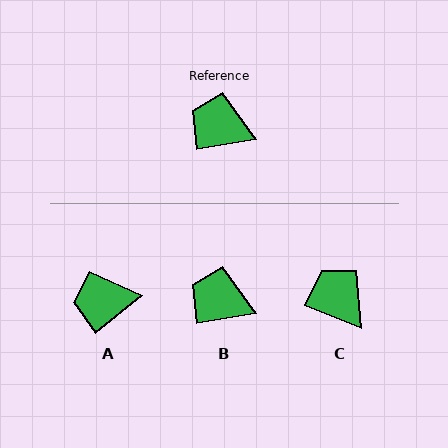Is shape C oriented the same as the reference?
No, it is off by about 31 degrees.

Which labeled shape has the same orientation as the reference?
B.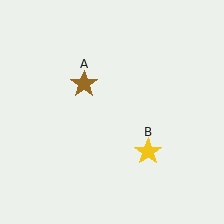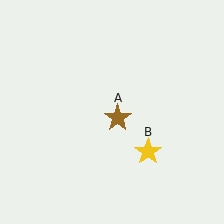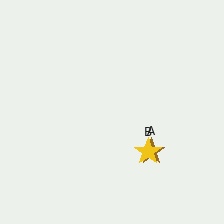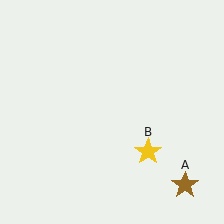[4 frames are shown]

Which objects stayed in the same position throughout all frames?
Yellow star (object B) remained stationary.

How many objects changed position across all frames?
1 object changed position: brown star (object A).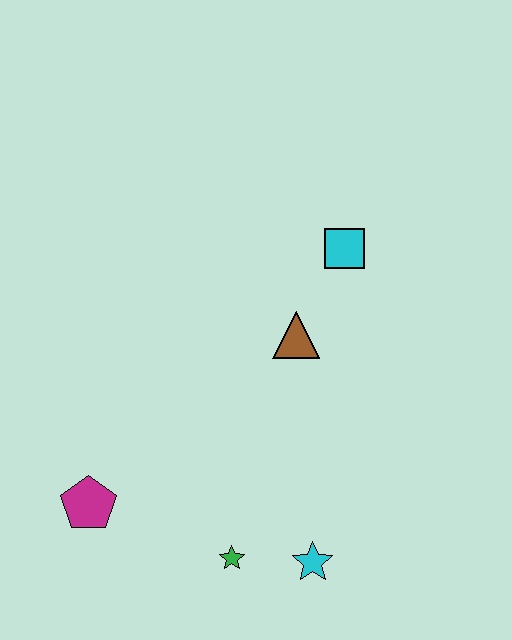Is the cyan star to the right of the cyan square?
No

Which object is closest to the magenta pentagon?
The green star is closest to the magenta pentagon.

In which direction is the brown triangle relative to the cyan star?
The brown triangle is above the cyan star.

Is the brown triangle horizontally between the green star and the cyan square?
Yes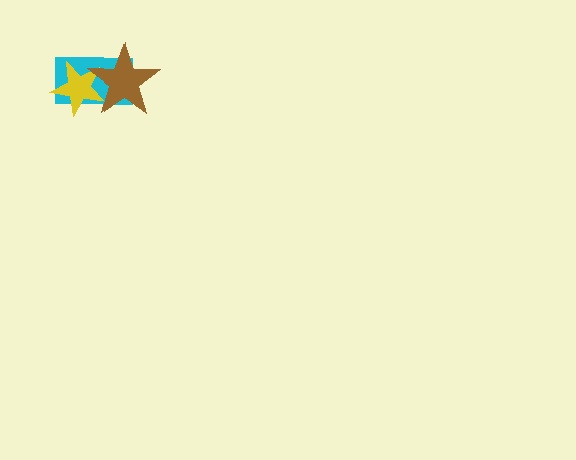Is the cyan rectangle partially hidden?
Yes, it is partially covered by another shape.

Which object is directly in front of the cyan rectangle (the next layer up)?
The yellow star is directly in front of the cyan rectangle.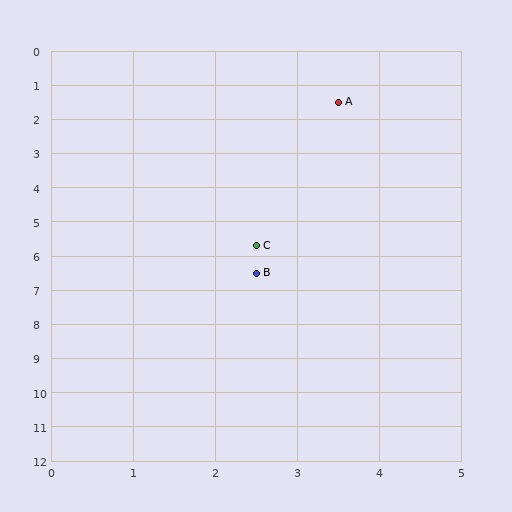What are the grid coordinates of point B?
Point B is at approximately (2.5, 6.5).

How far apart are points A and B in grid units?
Points A and B are about 5.1 grid units apart.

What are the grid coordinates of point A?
Point A is at approximately (3.5, 1.5).